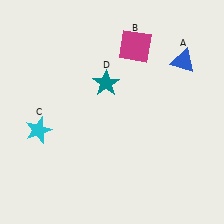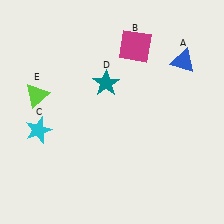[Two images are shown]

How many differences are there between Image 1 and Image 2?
There is 1 difference between the two images.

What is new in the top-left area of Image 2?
A lime triangle (E) was added in the top-left area of Image 2.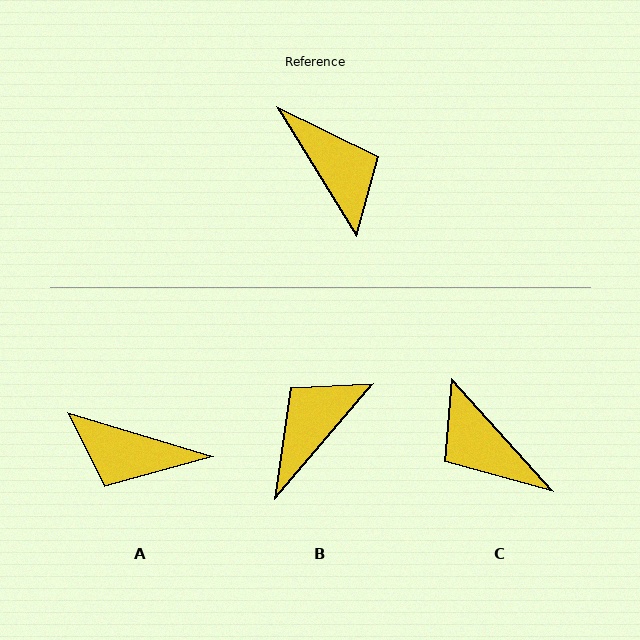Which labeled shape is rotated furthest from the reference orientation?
C, about 170 degrees away.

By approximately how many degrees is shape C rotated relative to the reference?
Approximately 170 degrees clockwise.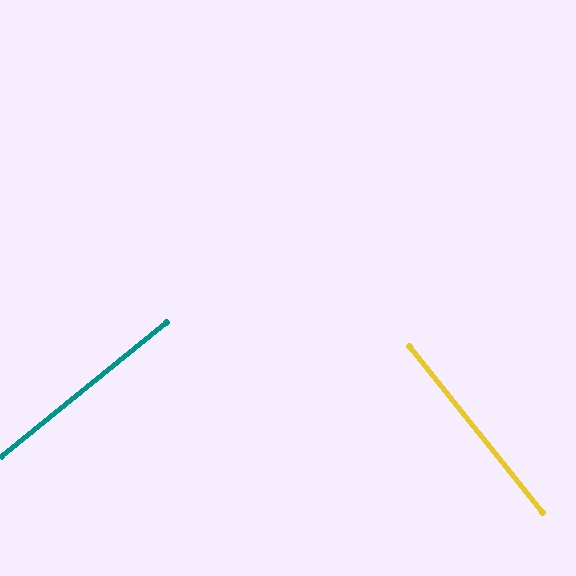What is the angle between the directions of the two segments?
Approximately 90 degrees.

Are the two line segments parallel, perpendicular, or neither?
Perpendicular — they meet at approximately 90°.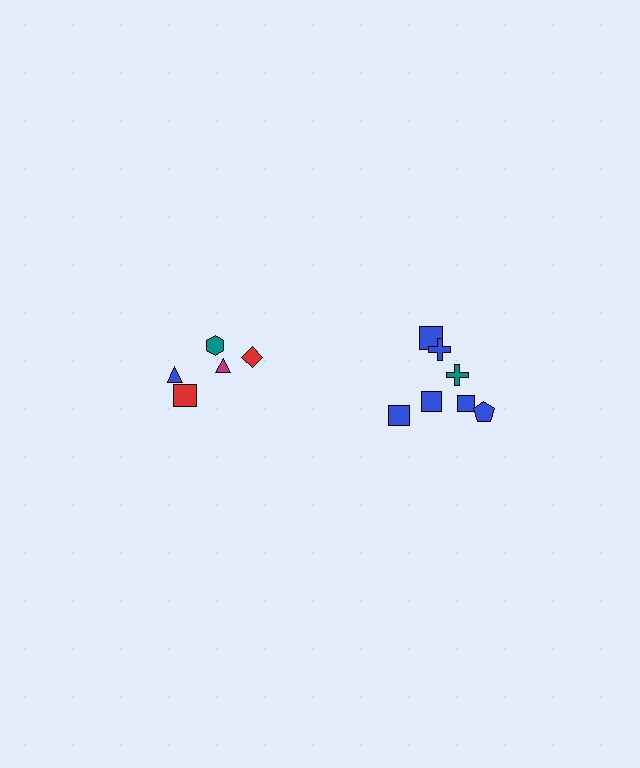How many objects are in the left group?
There are 5 objects.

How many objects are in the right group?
There are 7 objects.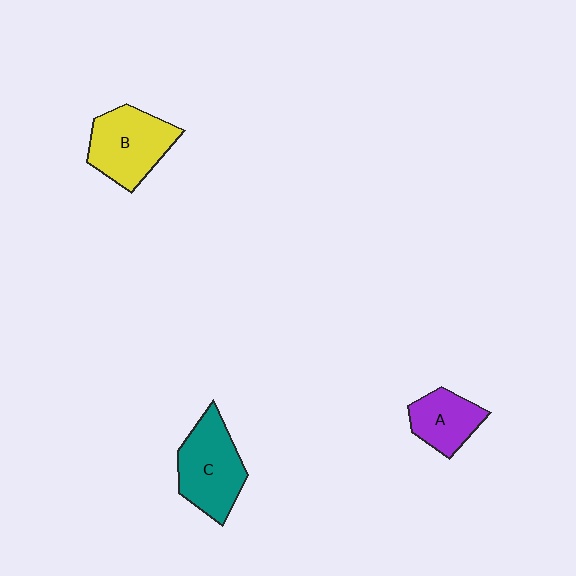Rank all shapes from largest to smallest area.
From largest to smallest: C (teal), B (yellow), A (purple).